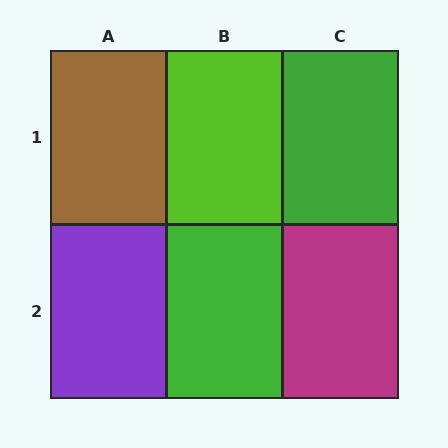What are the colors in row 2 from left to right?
Purple, green, magenta.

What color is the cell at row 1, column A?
Brown.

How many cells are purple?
1 cell is purple.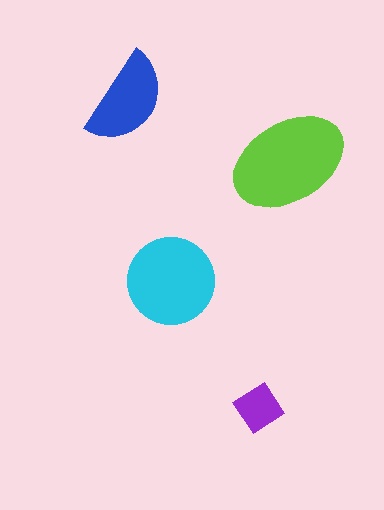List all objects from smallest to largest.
The purple diamond, the blue semicircle, the cyan circle, the lime ellipse.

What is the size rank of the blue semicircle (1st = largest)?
3rd.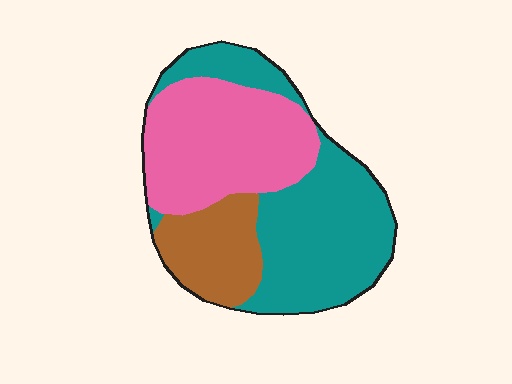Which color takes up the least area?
Brown, at roughly 20%.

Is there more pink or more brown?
Pink.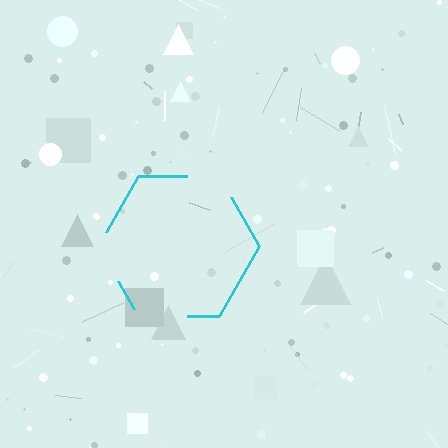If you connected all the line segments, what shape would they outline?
They would outline a hexagon.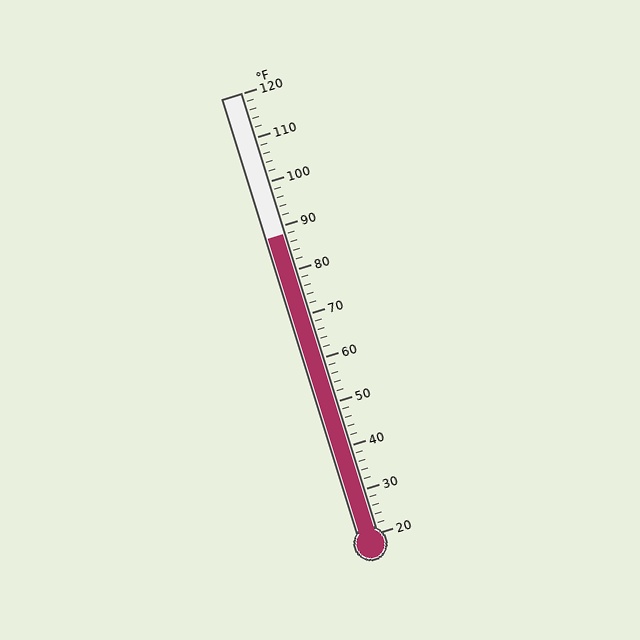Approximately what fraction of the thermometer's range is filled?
The thermometer is filled to approximately 70% of its range.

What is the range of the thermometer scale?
The thermometer scale ranges from 20°F to 120°F.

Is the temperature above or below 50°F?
The temperature is above 50°F.